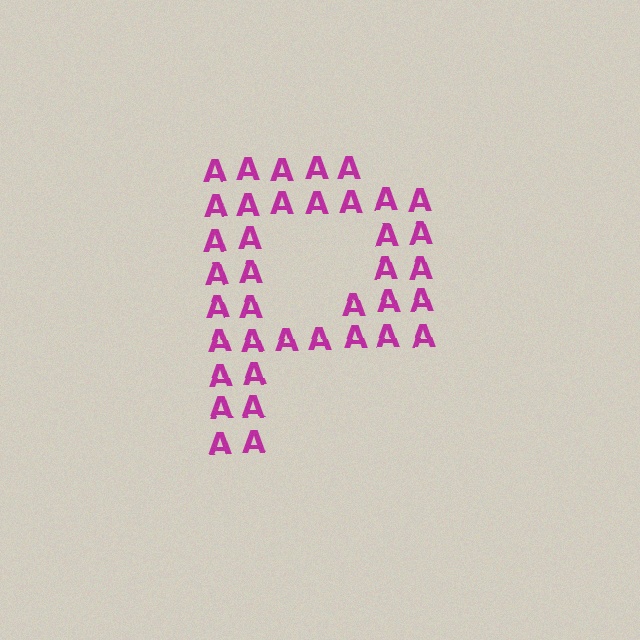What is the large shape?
The large shape is the letter P.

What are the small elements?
The small elements are letter A's.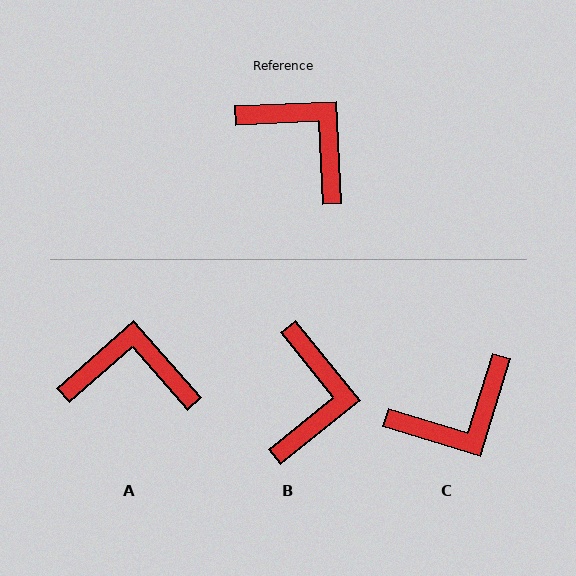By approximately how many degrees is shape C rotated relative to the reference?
Approximately 110 degrees clockwise.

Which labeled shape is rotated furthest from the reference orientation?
C, about 110 degrees away.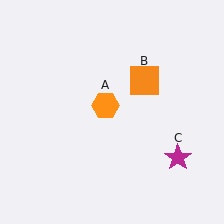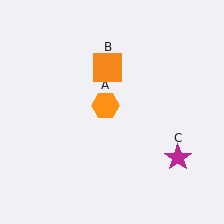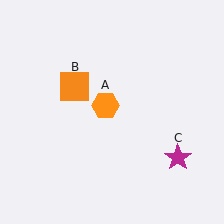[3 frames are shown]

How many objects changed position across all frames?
1 object changed position: orange square (object B).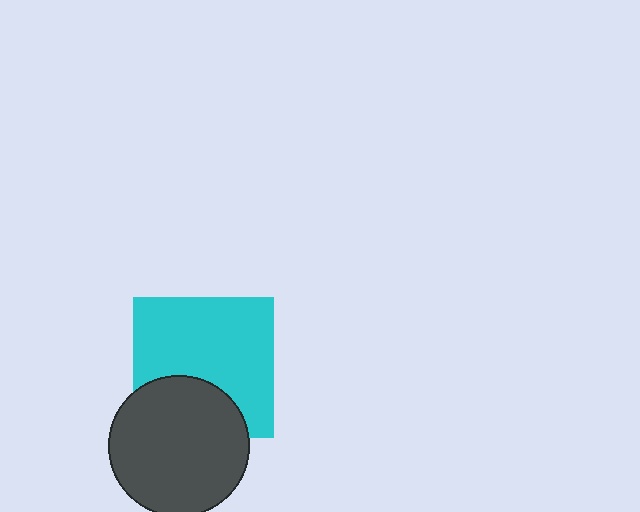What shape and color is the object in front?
The object in front is a dark gray circle.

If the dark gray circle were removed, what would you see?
You would see the complete cyan square.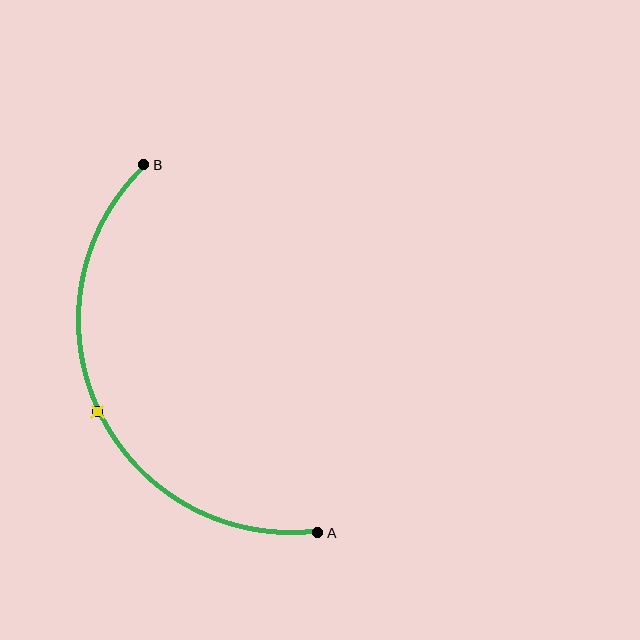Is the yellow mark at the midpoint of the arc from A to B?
Yes. The yellow mark lies on the arc at equal arc-length from both A and B — it is the arc midpoint.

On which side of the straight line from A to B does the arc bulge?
The arc bulges to the left of the straight line connecting A and B.